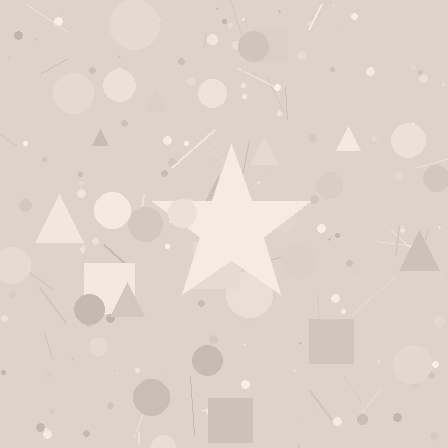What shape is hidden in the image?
A star is hidden in the image.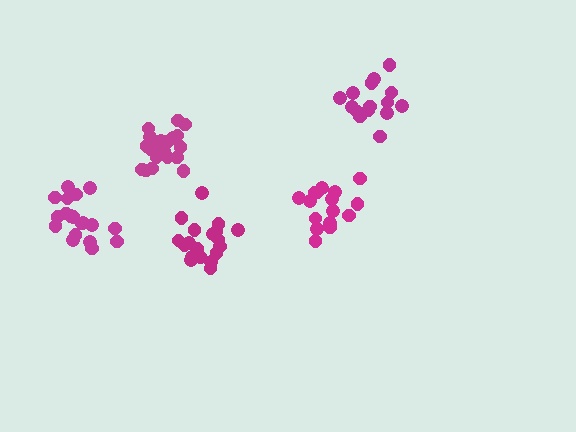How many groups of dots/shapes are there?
There are 5 groups.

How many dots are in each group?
Group 1: 20 dots, Group 2: 15 dots, Group 3: 19 dots, Group 4: 16 dots, Group 5: 21 dots (91 total).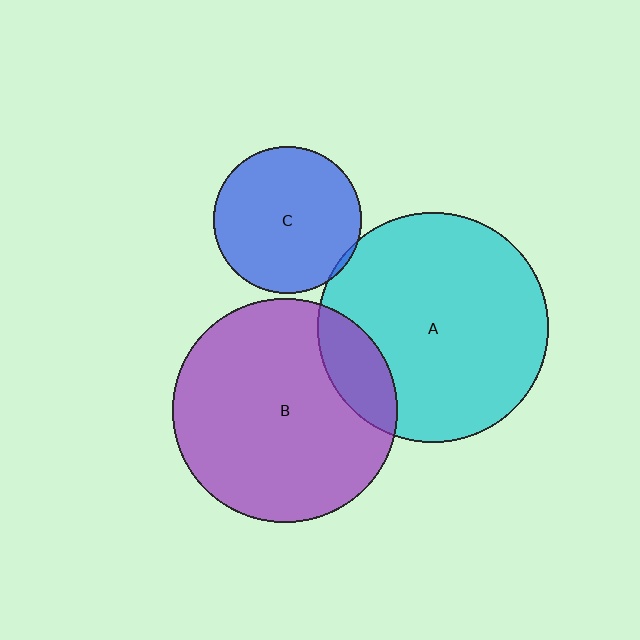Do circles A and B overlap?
Yes.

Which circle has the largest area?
Circle A (cyan).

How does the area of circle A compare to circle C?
Approximately 2.5 times.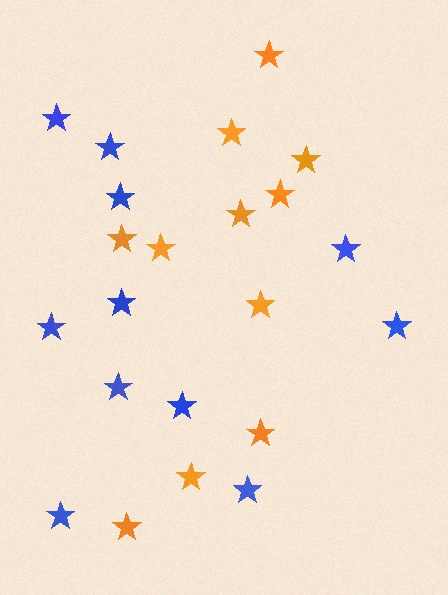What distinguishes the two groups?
There are 2 groups: one group of orange stars (11) and one group of blue stars (11).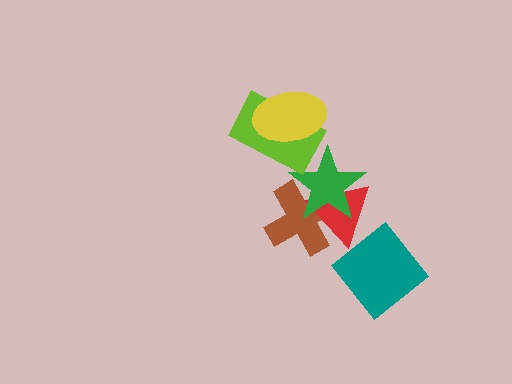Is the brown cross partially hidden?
Yes, it is partially covered by another shape.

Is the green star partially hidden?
Yes, it is partially covered by another shape.